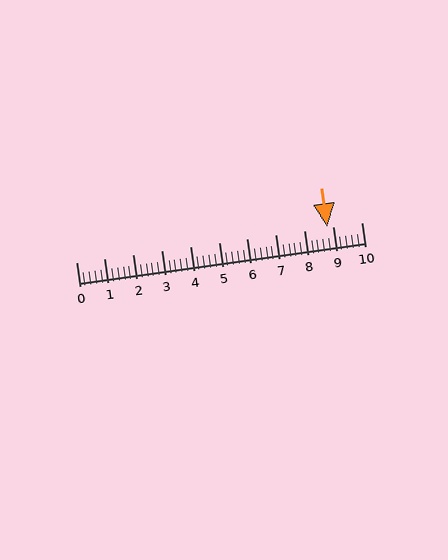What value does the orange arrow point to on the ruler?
The orange arrow points to approximately 8.8.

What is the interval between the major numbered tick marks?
The major tick marks are spaced 1 units apart.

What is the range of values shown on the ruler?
The ruler shows values from 0 to 10.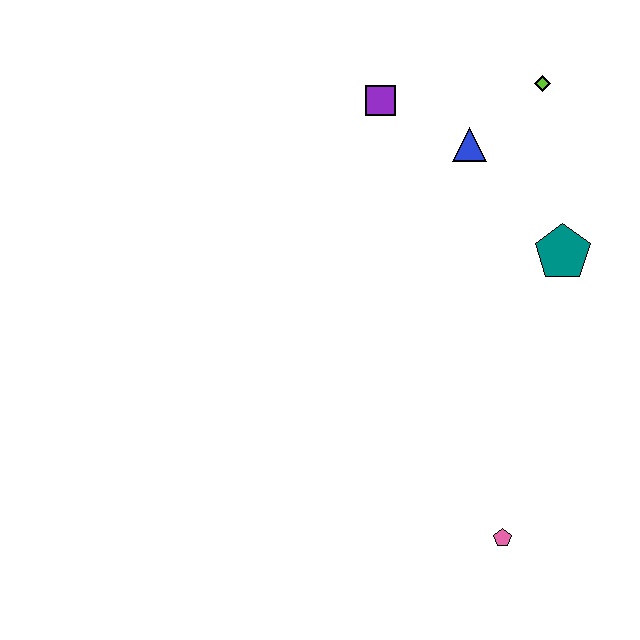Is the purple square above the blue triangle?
Yes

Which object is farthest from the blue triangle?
The pink pentagon is farthest from the blue triangle.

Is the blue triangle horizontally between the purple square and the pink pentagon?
Yes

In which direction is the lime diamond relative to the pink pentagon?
The lime diamond is above the pink pentagon.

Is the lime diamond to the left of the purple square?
No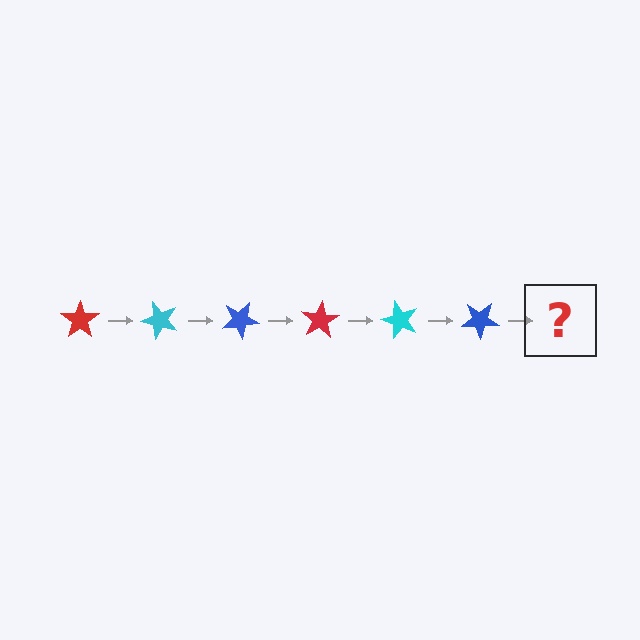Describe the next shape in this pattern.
It should be a red star, rotated 300 degrees from the start.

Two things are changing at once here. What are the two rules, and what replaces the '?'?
The two rules are that it rotates 50 degrees each step and the color cycles through red, cyan, and blue. The '?' should be a red star, rotated 300 degrees from the start.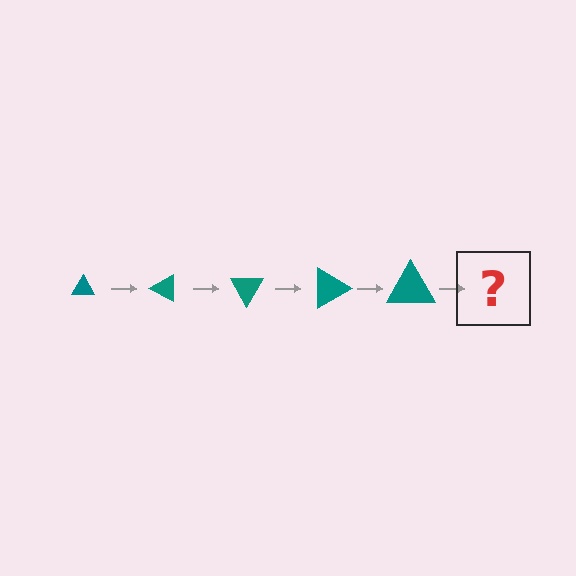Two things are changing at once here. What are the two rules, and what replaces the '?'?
The two rules are that the triangle grows larger each step and it rotates 30 degrees each step. The '?' should be a triangle, larger than the previous one and rotated 150 degrees from the start.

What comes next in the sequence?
The next element should be a triangle, larger than the previous one and rotated 150 degrees from the start.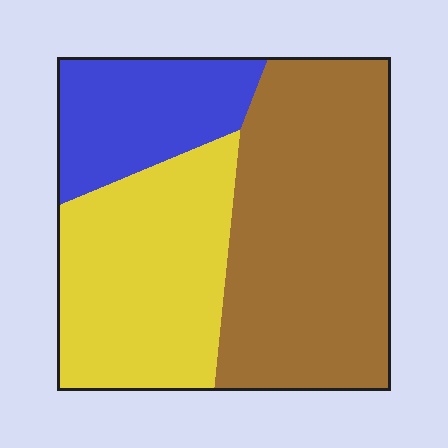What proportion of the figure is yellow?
Yellow covers 34% of the figure.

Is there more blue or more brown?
Brown.